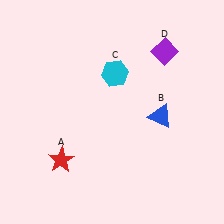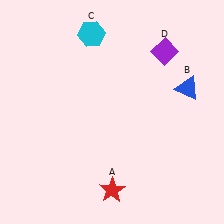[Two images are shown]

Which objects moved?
The objects that moved are: the red star (A), the blue triangle (B), the cyan hexagon (C).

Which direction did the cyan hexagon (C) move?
The cyan hexagon (C) moved up.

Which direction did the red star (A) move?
The red star (A) moved right.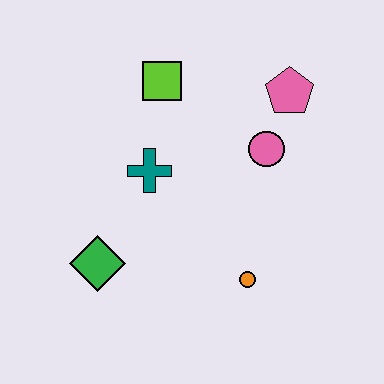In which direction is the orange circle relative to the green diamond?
The orange circle is to the right of the green diamond.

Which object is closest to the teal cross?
The lime square is closest to the teal cross.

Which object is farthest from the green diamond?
The pink pentagon is farthest from the green diamond.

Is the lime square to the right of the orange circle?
No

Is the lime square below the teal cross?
No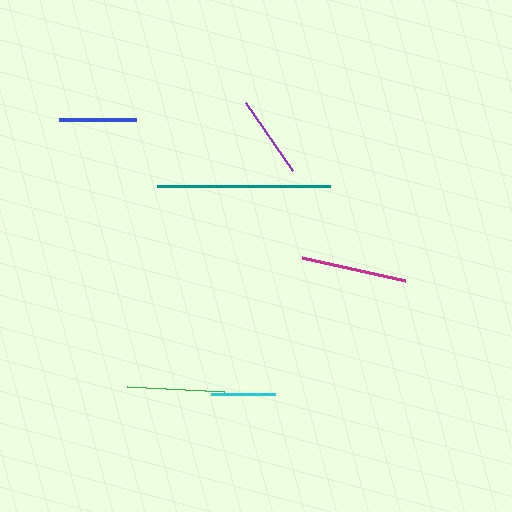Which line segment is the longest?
The teal line is the longest at approximately 173 pixels.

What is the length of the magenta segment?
The magenta segment is approximately 105 pixels long.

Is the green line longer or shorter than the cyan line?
The green line is longer than the cyan line.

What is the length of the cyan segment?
The cyan segment is approximately 64 pixels long.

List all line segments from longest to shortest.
From longest to shortest: teal, magenta, green, purple, blue, cyan.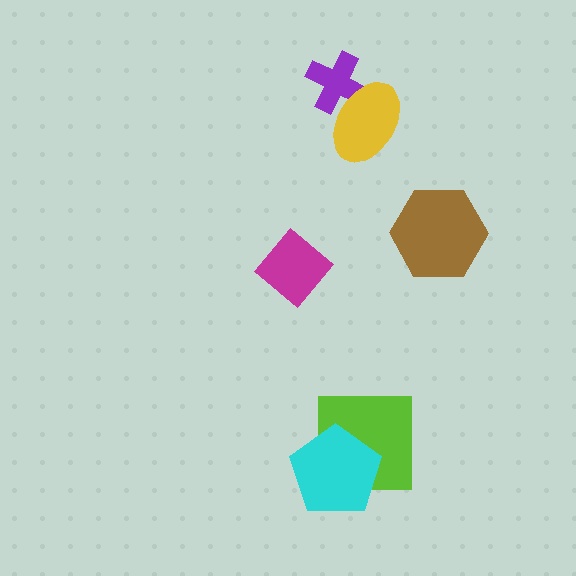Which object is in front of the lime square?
The cyan pentagon is in front of the lime square.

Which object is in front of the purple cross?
The yellow ellipse is in front of the purple cross.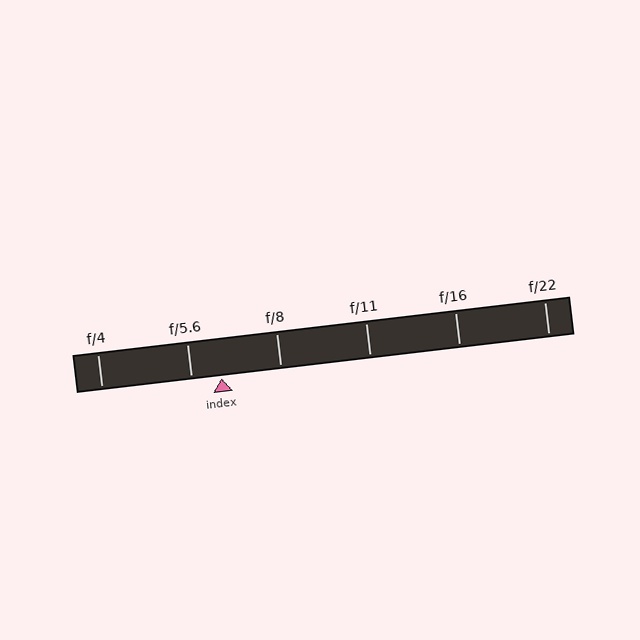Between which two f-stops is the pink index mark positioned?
The index mark is between f/5.6 and f/8.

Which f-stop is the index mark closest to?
The index mark is closest to f/5.6.